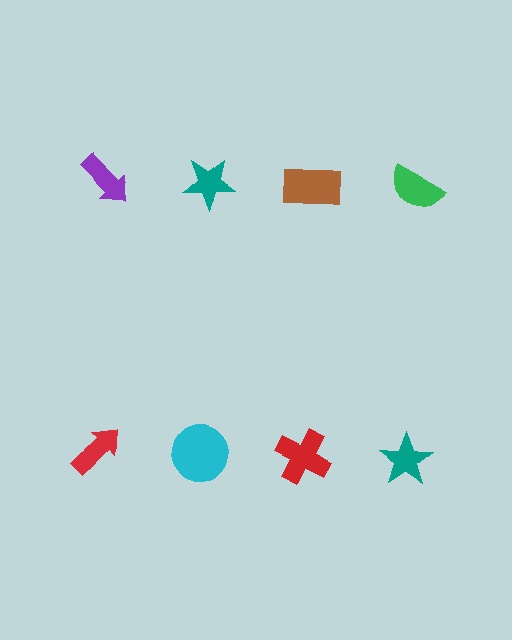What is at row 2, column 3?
A red cross.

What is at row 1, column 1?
A purple arrow.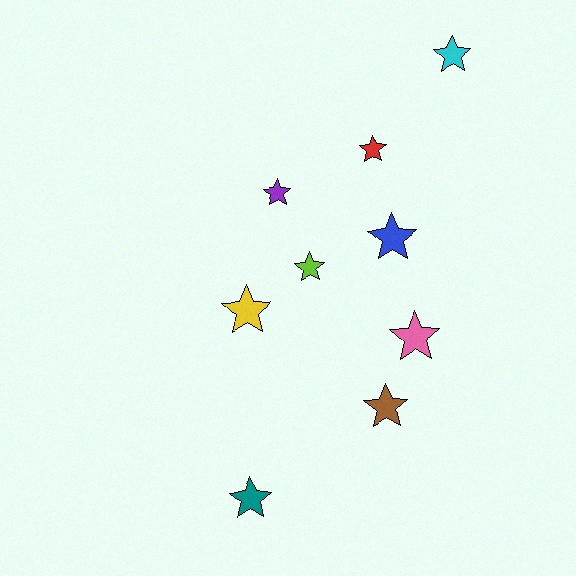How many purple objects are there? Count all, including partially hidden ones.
There is 1 purple object.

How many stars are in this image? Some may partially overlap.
There are 9 stars.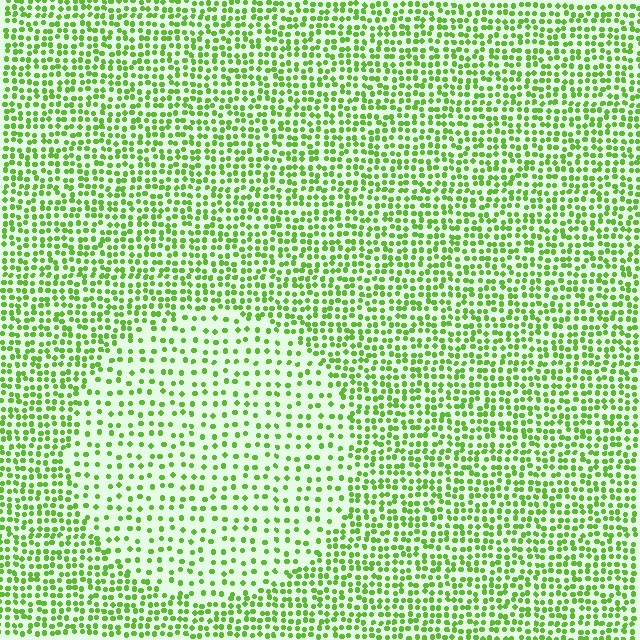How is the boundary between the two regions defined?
The boundary is defined by a change in element density (approximately 2.0x ratio). All elements are the same color, size, and shape.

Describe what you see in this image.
The image contains small lime elements arranged at two different densities. A circle-shaped region is visible where the elements are less densely packed than the surrounding area.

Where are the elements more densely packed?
The elements are more densely packed outside the circle boundary.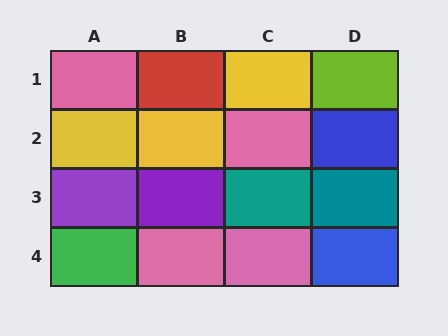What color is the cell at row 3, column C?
Teal.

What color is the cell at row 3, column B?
Purple.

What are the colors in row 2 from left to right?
Yellow, yellow, pink, blue.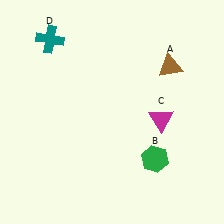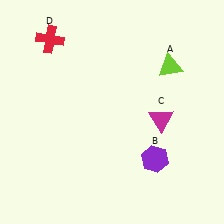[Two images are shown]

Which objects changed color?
A changed from brown to lime. B changed from green to purple. D changed from teal to red.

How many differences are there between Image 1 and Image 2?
There are 3 differences between the two images.